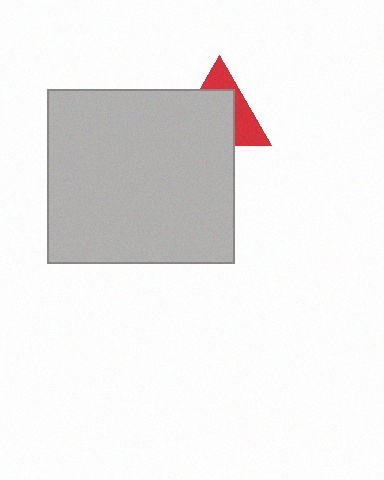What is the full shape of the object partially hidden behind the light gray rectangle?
The partially hidden object is a red triangle.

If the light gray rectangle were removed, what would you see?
You would see the complete red triangle.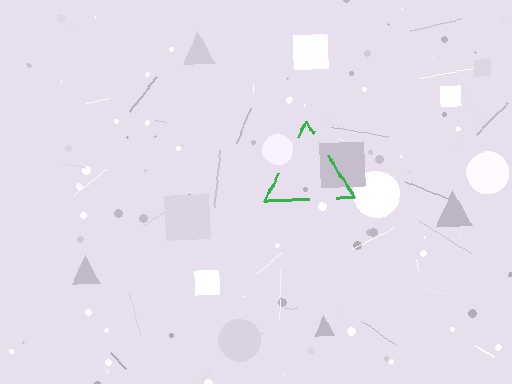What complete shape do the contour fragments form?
The contour fragments form a triangle.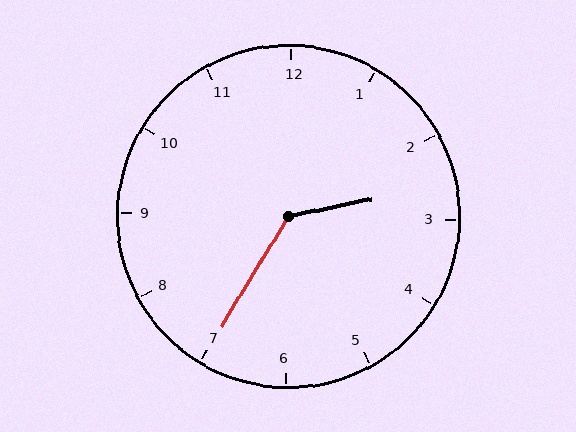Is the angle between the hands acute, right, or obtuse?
It is obtuse.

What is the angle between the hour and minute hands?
Approximately 132 degrees.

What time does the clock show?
2:35.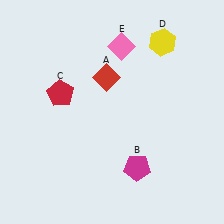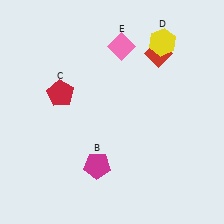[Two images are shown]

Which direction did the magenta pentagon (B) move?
The magenta pentagon (B) moved left.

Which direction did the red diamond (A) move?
The red diamond (A) moved right.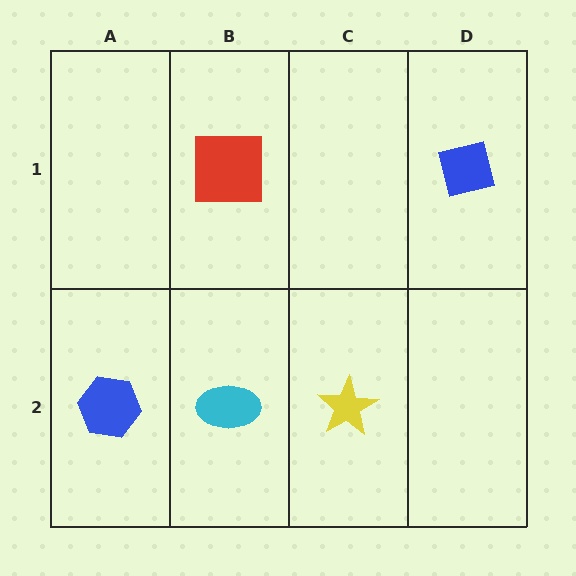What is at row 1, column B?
A red square.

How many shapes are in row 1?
2 shapes.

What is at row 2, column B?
A cyan ellipse.